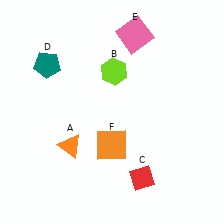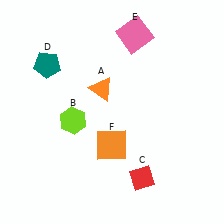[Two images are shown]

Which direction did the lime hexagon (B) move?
The lime hexagon (B) moved down.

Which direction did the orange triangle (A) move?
The orange triangle (A) moved up.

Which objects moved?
The objects that moved are: the orange triangle (A), the lime hexagon (B).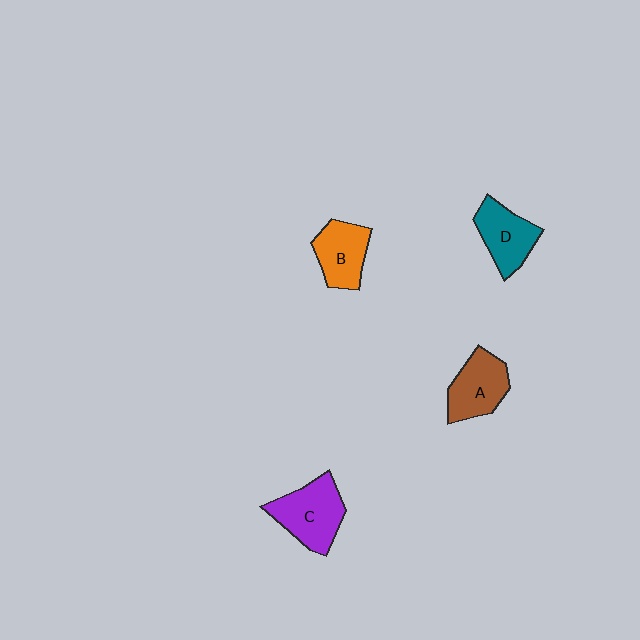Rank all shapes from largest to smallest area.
From largest to smallest: C (purple), A (brown), D (teal), B (orange).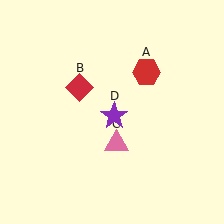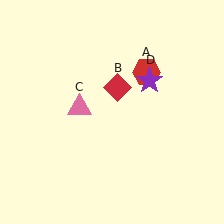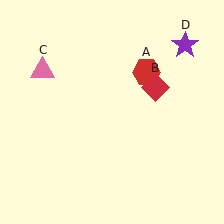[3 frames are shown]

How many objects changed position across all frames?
3 objects changed position: red diamond (object B), pink triangle (object C), purple star (object D).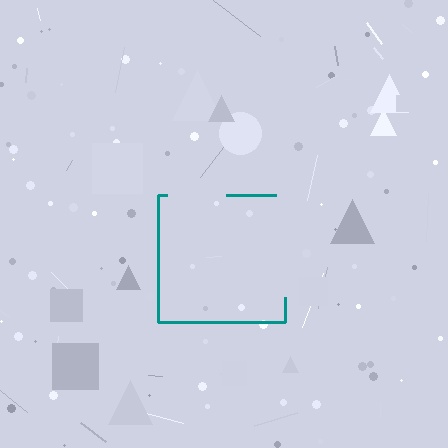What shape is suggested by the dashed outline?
The dashed outline suggests a square.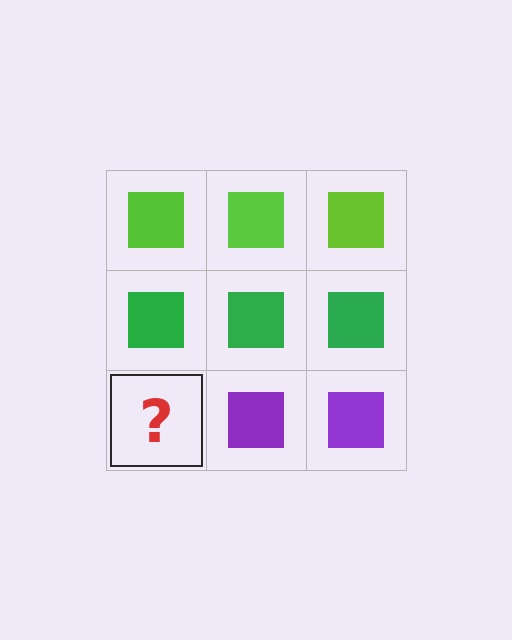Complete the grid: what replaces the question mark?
The question mark should be replaced with a purple square.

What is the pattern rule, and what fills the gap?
The rule is that each row has a consistent color. The gap should be filled with a purple square.